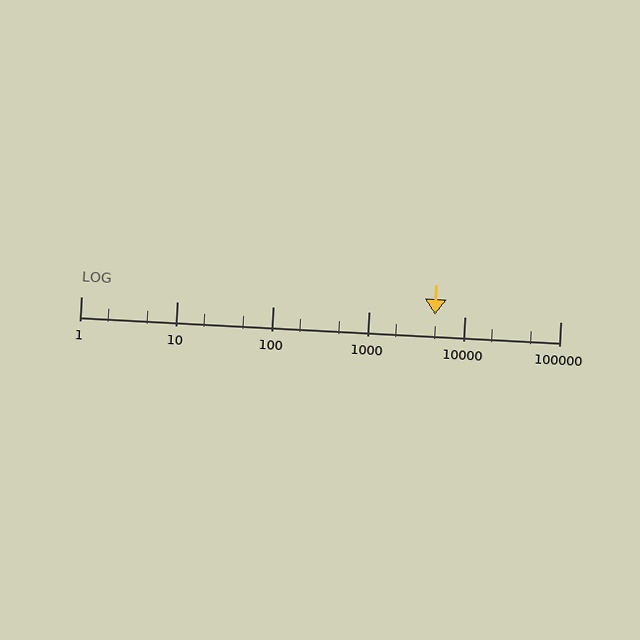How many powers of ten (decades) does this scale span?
The scale spans 5 decades, from 1 to 100000.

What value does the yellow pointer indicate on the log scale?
The pointer indicates approximately 4900.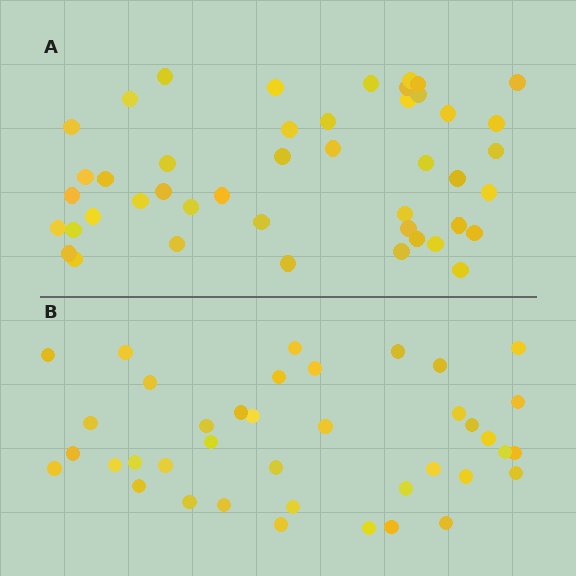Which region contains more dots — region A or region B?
Region A (the top region) has more dots.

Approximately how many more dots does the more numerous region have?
Region A has about 6 more dots than region B.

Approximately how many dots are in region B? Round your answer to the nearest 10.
About 40 dots. (The exact count is 39, which rounds to 40.)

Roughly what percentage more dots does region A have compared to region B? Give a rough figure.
About 15% more.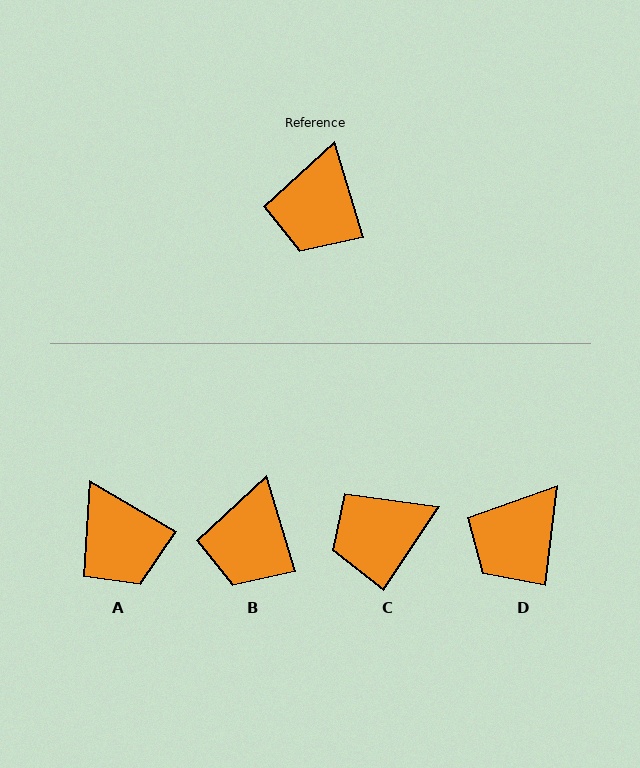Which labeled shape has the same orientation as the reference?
B.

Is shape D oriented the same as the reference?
No, it is off by about 23 degrees.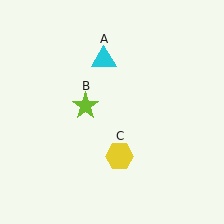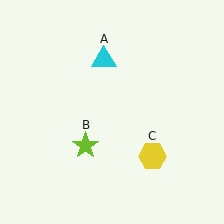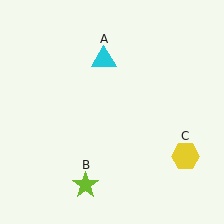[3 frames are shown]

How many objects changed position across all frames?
2 objects changed position: lime star (object B), yellow hexagon (object C).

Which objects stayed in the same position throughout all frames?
Cyan triangle (object A) remained stationary.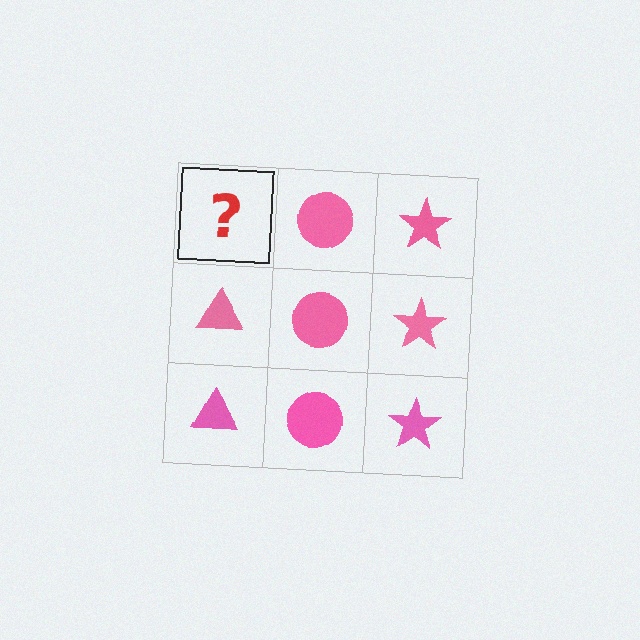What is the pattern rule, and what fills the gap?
The rule is that each column has a consistent shape. The gap should be filled with a pink triangle.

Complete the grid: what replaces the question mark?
The question mark should be replaced with a pink triangle.